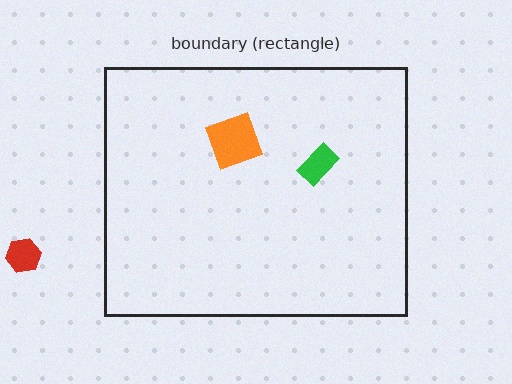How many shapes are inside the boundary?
2 inside, 1 outside.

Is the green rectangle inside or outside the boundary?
Inside.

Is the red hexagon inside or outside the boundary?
Outside.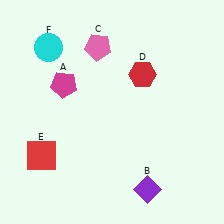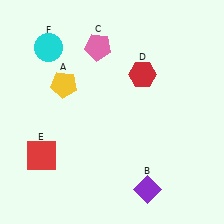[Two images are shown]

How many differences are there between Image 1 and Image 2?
There is 1 difference between the two images.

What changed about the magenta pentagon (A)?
In Image 1, A is magenta. In Image 2, it changed to yellow.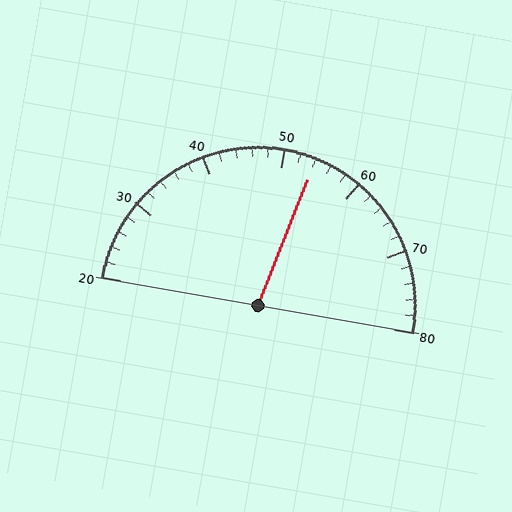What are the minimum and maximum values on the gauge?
The gauge ranges from 20 to 80.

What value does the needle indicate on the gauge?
The needle indicates approximately 54.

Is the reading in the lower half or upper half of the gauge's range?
The reading is in the upper half of the range (20 to 80).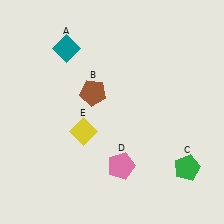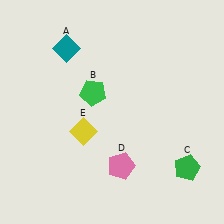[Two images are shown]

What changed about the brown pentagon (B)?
In Image 1, B is brown. In Image 2, it changed to green.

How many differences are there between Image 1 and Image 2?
There is 1 difference between the two images.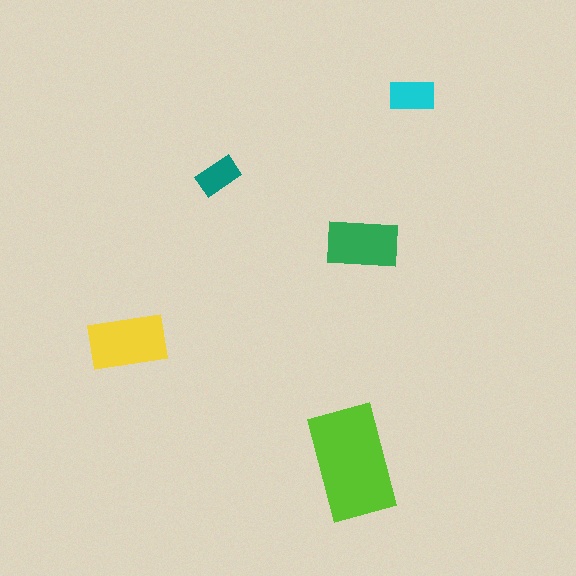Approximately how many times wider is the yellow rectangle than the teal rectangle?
About 2 times wider.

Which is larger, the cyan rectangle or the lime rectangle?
The lime one.